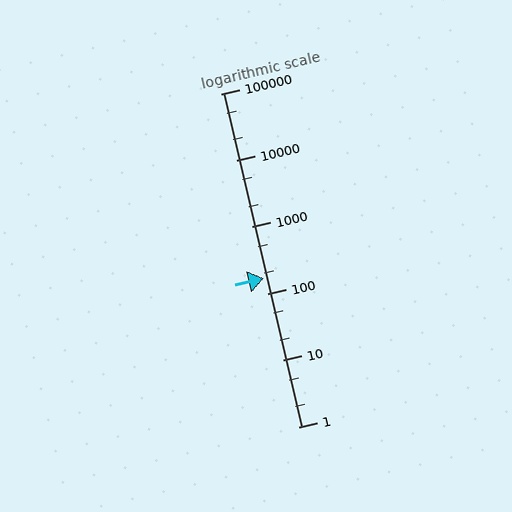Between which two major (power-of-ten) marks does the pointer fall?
The pointer is between 100 and 1000.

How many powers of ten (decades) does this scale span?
The scale spans 5 decades, from 1 to 100000.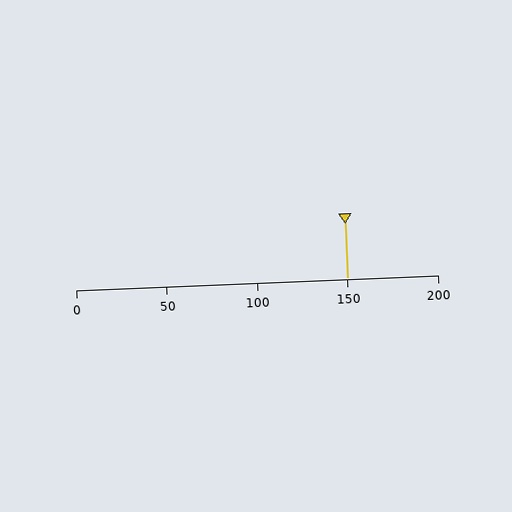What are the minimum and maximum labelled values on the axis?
The axis runs from 0 to 200.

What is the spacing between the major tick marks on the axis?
The major ticks are spaced 50 apart.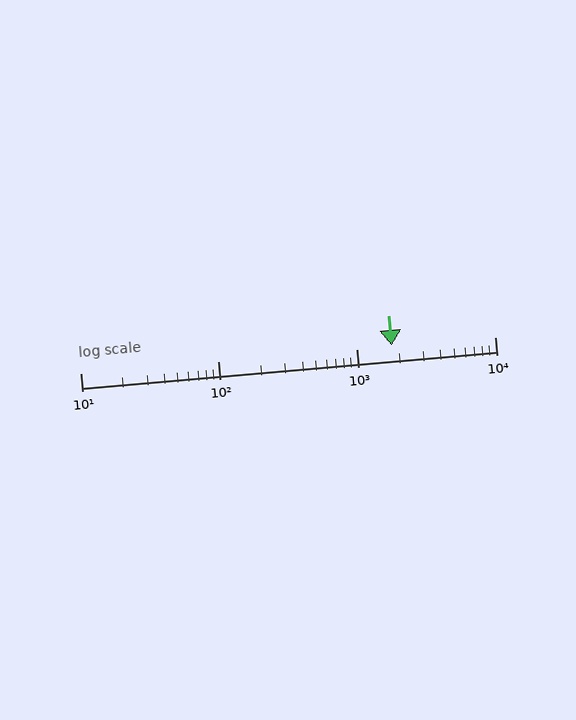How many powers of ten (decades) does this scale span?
The scale spans 3 decades, from 10 to 10000.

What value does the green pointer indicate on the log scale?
The pointer indicates approximately 1800.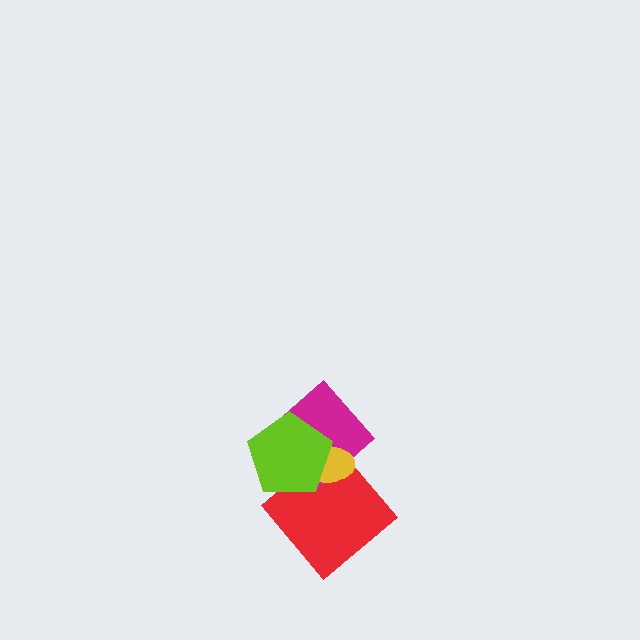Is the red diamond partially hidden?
Yes, it is partially covered by another shape.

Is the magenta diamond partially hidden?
Yes, it is partially covered by another shape.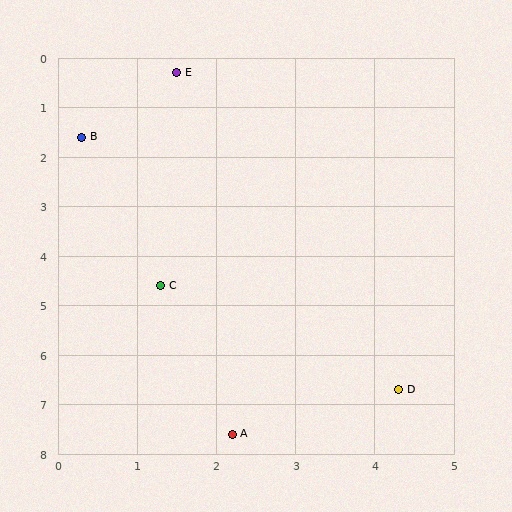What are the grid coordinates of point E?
Point E is at approximately (1.5, 0.3).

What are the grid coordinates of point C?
Point C is at approximately (1.3, 4.6).